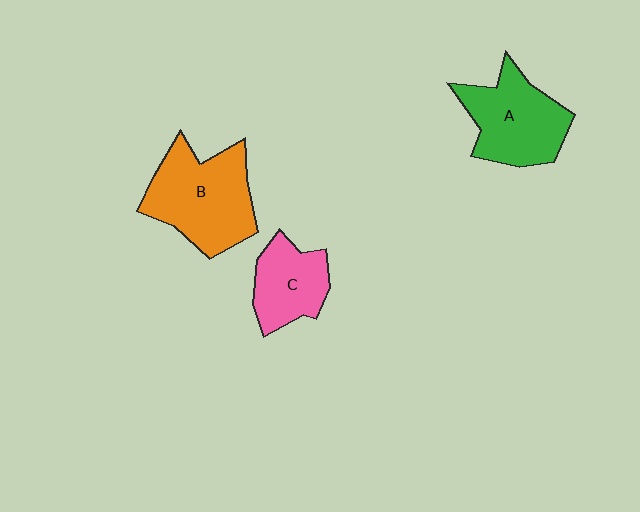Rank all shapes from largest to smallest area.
From largest to smallest: B (orange), A (green), C (pink).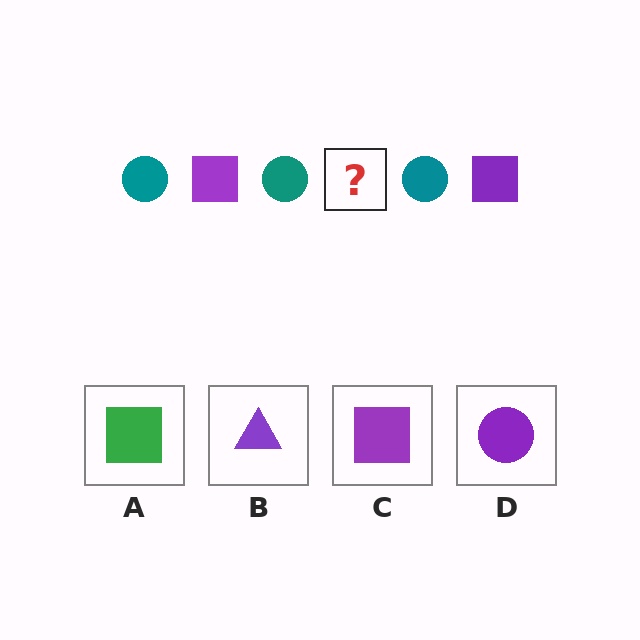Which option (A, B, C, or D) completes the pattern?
C.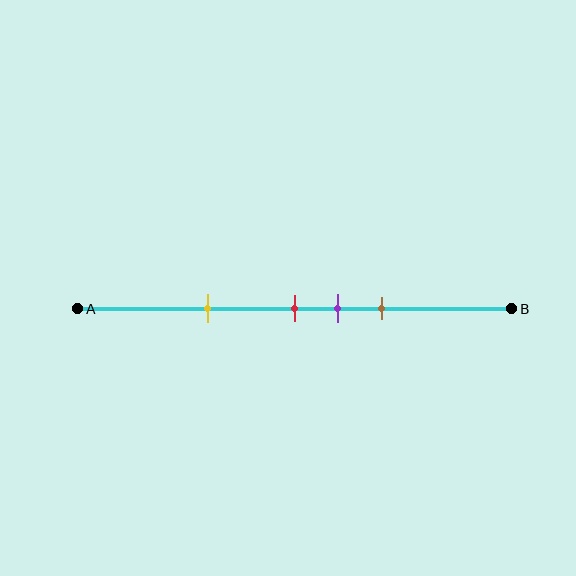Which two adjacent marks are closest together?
The red and purple marks are the closest adjacent pair.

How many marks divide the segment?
There are 4 marks dividing the segment.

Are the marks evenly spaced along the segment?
No, the marks are not evenly spaced.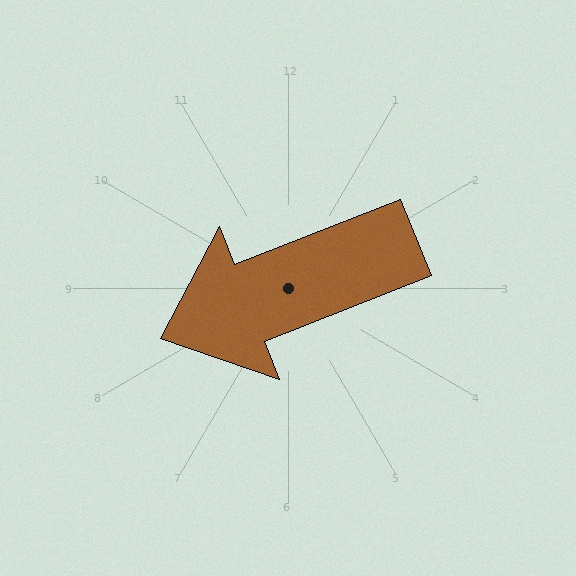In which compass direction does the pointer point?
West.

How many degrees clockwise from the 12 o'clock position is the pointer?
Approximately 249 degrees.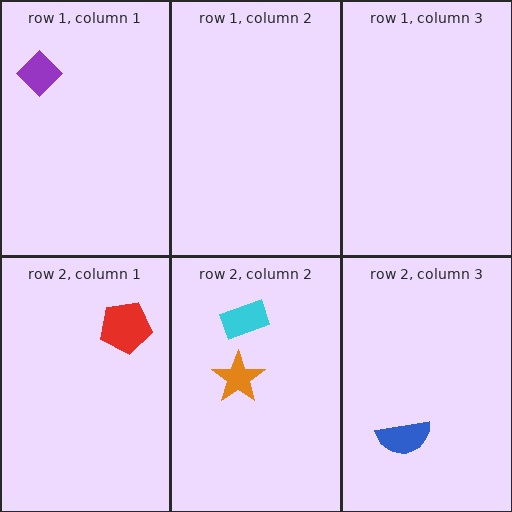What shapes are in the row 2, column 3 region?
The blue semicircle.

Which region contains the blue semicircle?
The row 2, column 3 region.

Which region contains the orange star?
The row 2, column 2 region.